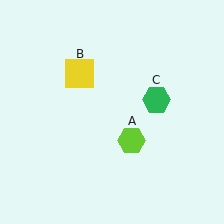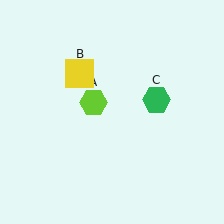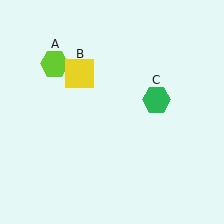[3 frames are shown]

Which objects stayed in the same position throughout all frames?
Yellow square (object B) and green hexagon (object C) remained stationary.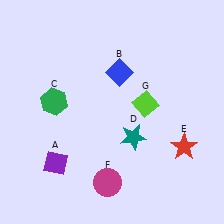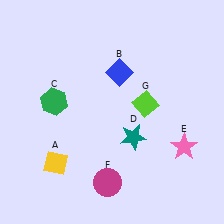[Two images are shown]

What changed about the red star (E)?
In Image 1, E is red. In Image 2, it changed to pink.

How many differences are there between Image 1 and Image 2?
There are 2 differences between the two images.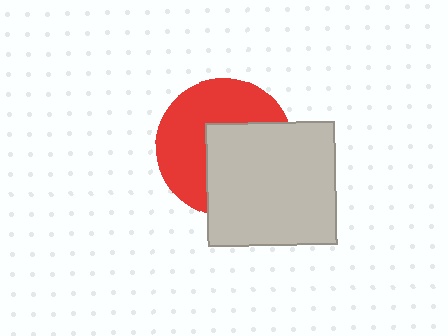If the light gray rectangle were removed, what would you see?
You would see the complete red circle.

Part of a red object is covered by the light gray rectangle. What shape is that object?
It is a circle.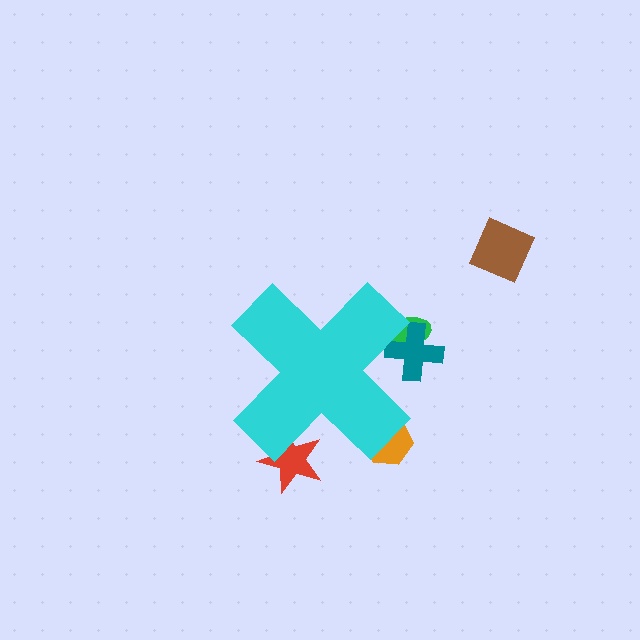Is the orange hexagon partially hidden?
Yes, the orange hexagon is partially hidden behind the cyan cross.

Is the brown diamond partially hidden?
No, the brown diamond is fully visible.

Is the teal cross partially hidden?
Yes, the teal cross is partially hidden behind the cyan cross.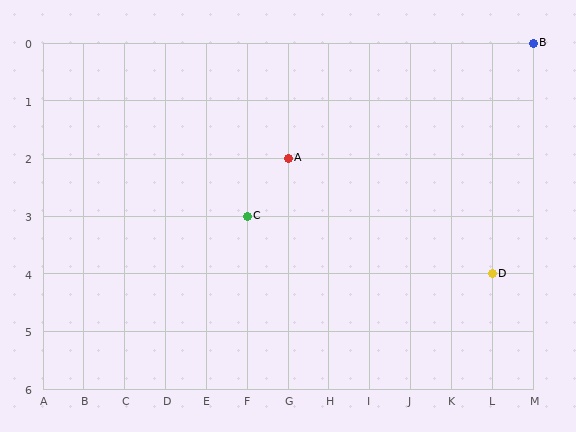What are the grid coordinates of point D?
Point D is at grid coordinates (L, 4).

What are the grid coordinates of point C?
Point C is at grid coordinates (F, 3).